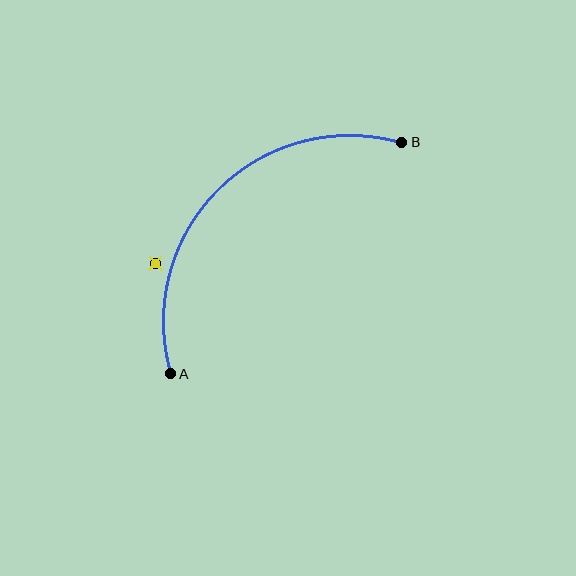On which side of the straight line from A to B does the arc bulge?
The arc bulges above and to the left of the straight line connecting A and B.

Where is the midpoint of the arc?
The arc midpoint is the point on the curve farthest from the straight line joining A and B. It sits above and to the left of that line.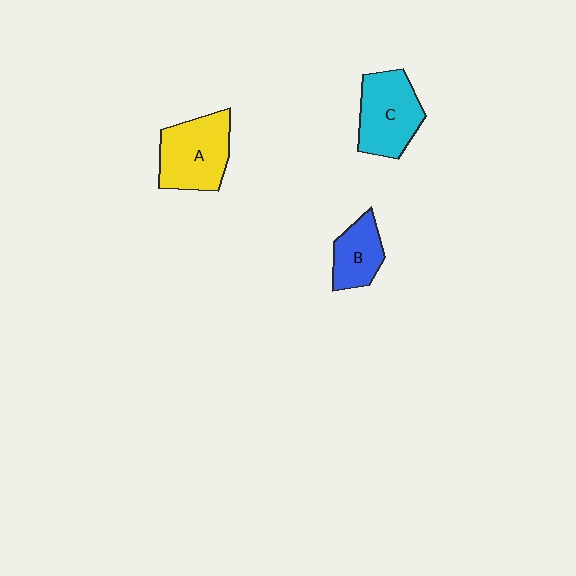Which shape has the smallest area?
Shape B (blue).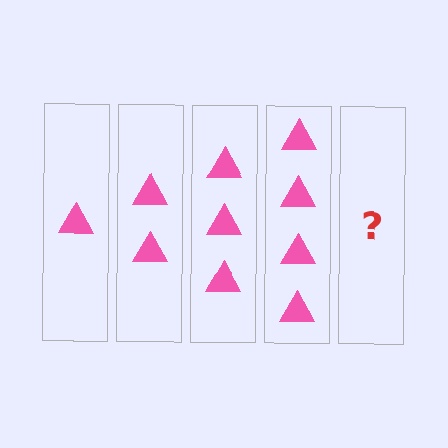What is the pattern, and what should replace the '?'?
The pattern is that each step adds one more triangle. The '?' should be 5 triangles.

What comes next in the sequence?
The next element should be 5 triangles.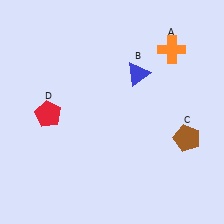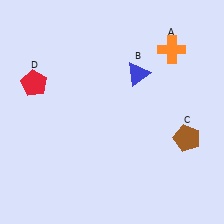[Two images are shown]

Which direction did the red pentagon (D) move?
The red pentagon (D) moved up.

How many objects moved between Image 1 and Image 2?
1 object moved between the two images.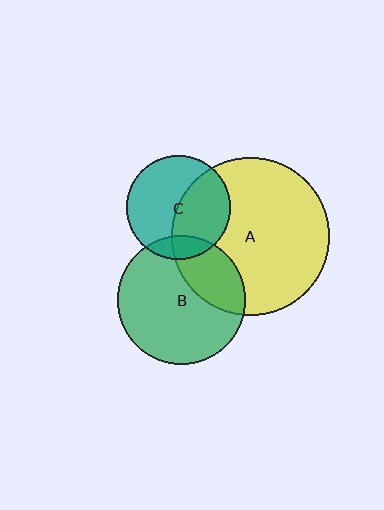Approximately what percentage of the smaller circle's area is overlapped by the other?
Approximately 30%.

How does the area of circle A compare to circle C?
Approximately 2.3 times.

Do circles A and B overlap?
Yes.